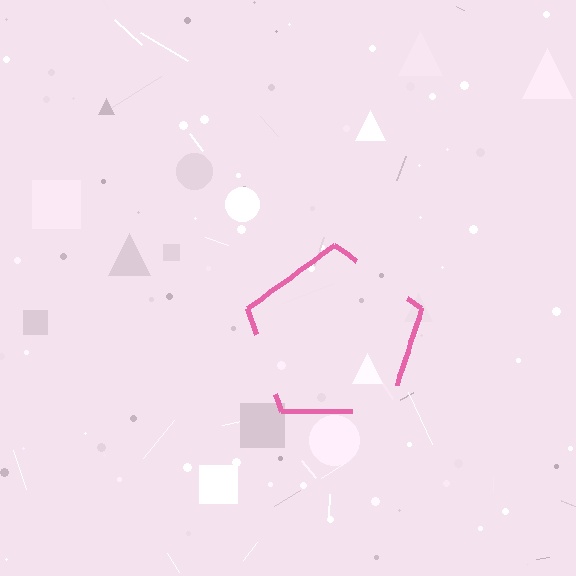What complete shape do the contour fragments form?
The contour fragments form a pentagon.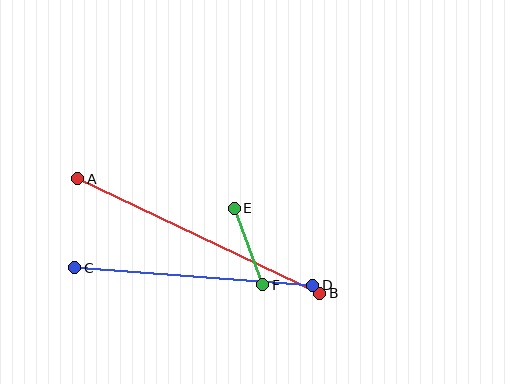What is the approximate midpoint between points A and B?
The midpoint is at approximately (199, 236) pixels.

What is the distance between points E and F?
The distance is approximately 82 pixels.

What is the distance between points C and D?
The distance is approximately 239 pixels.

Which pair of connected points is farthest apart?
Points A and B are farthest apart.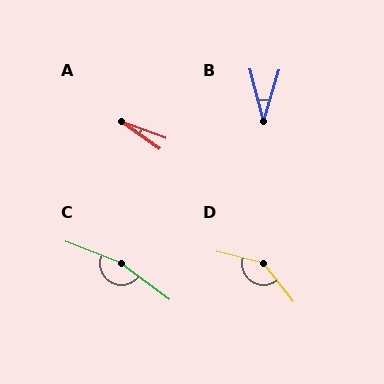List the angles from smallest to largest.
A (15°), B (31°), D (142°), C (165°).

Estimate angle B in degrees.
Approximately 31 degrees.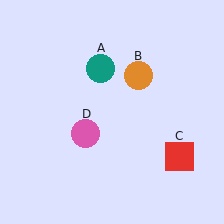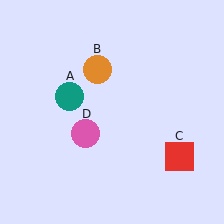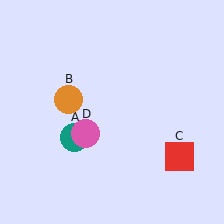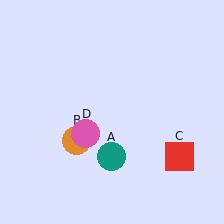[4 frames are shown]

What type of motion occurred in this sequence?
The teal circle (object A), orange circle (object B) rotated counterclockwise around the center of the scene.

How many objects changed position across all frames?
2 objects changed position: teal circle (object A), orange circle (object B).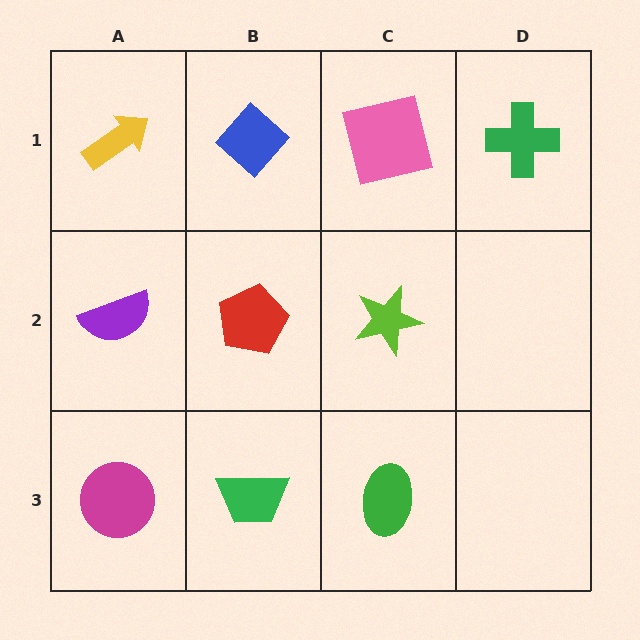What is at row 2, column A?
A purple semicircle.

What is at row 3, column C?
A green ellipse.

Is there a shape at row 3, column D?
No, that cell is empty.